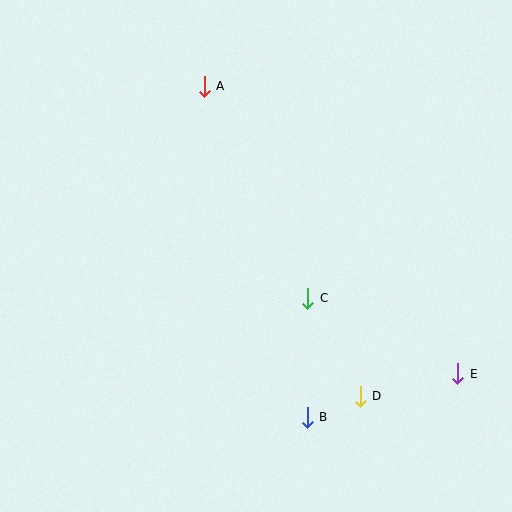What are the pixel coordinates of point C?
Point C is at (308, 298).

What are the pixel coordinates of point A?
Point A is at (204, 86).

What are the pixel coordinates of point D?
Point D is at (360, 396).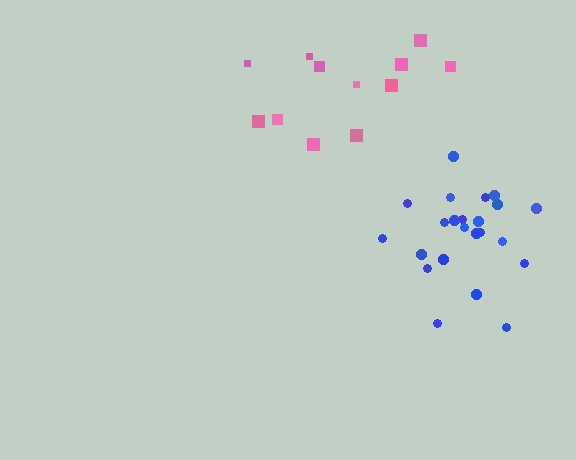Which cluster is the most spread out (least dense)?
Pink.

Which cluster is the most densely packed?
Blue.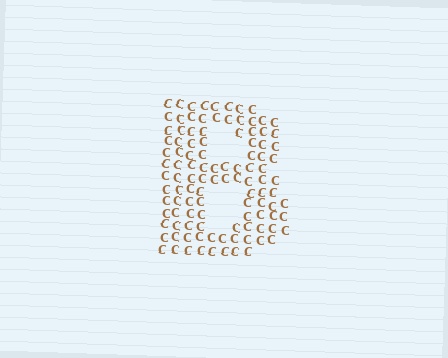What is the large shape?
The large shape is the letter B.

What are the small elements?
The small elements are letter C's.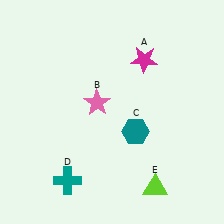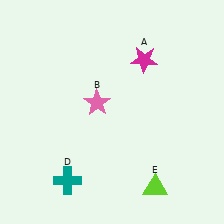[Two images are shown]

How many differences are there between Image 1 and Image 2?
There is 1 difference between the two images.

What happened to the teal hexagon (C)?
The teal hexagon (C) was removed in Image 2. It was in the bottom-right area of Image 1.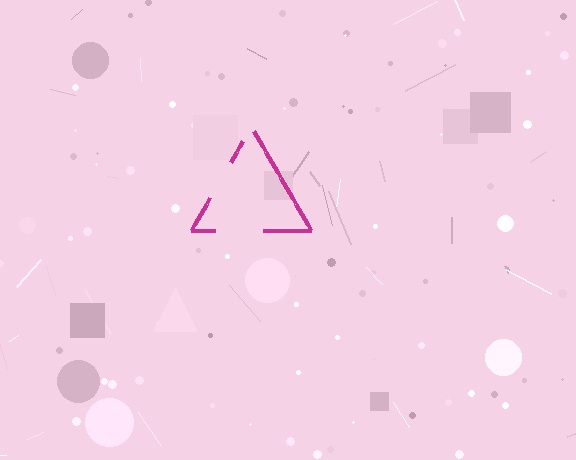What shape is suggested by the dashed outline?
The dashed outline suggests a triangle.